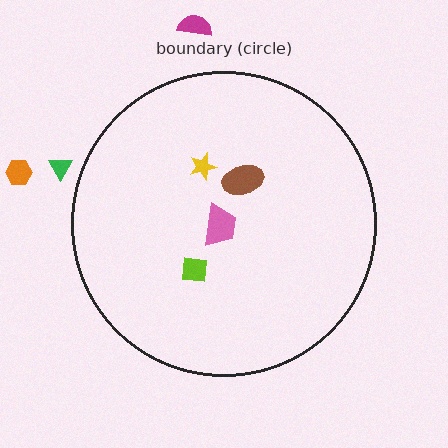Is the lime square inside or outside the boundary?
Inside.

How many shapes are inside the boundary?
4 inside, 3 outside.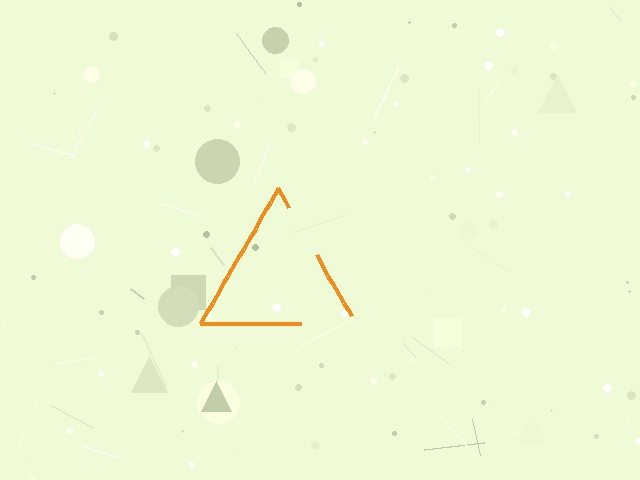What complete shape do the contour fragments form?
The contour fragments form a triangle.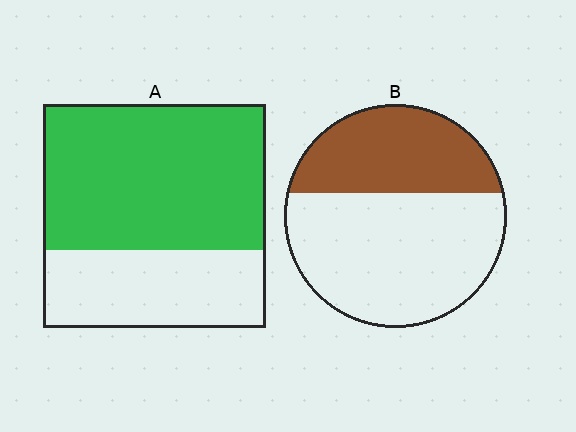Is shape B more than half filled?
No.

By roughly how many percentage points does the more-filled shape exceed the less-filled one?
By roughly 30 percentage points (A over B).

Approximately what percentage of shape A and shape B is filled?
A is approximately 65% and B is approximately 35%.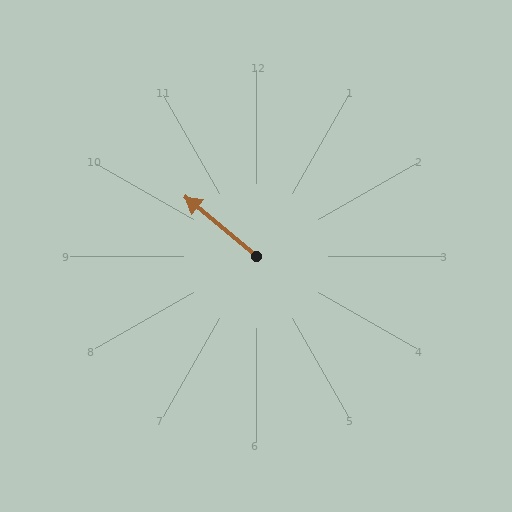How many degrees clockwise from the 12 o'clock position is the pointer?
Approximately 310 degrees.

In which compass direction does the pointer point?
Northwest.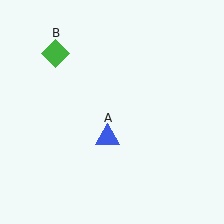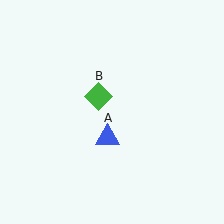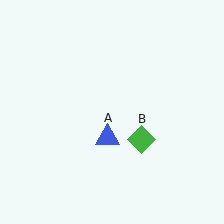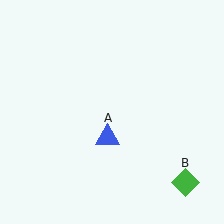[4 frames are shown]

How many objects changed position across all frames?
1 object changed position: green diamond (object B).